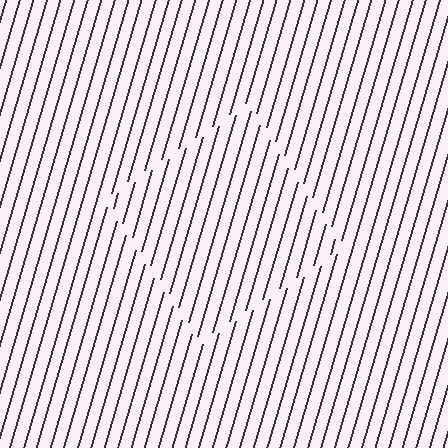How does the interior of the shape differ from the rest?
The interior of the shape contains the same grating, shifted by half a period — the contour is defined by the phase discontinuity where line-ends from the inner and outer gratings abut.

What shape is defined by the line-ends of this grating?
An illusory square. The interior of the shape contains the same grating, shifted by half a period — the contour is defined by the phase discontinuity where line-ends from the inner and outer gratings abut.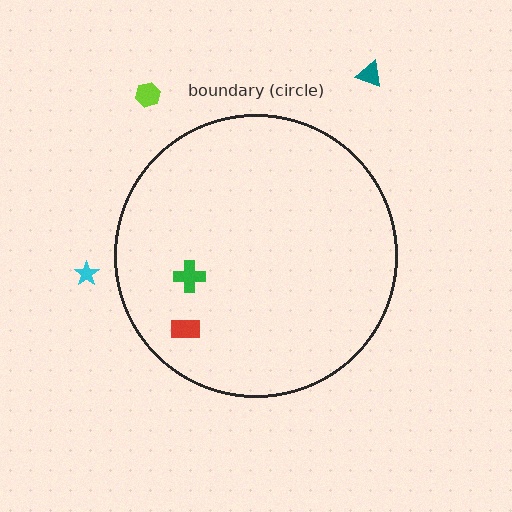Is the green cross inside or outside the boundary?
Inside.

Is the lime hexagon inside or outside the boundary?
Outside.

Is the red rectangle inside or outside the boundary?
Inside.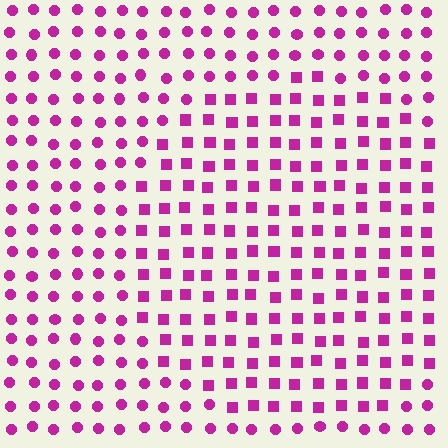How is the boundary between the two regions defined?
The boundary is defined by a change in element shape: squares inside vs. circles outside. All elements share the same color and spacing.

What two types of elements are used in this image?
The image uses squares inside the circle region and circles outside it.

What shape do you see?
I see a circle.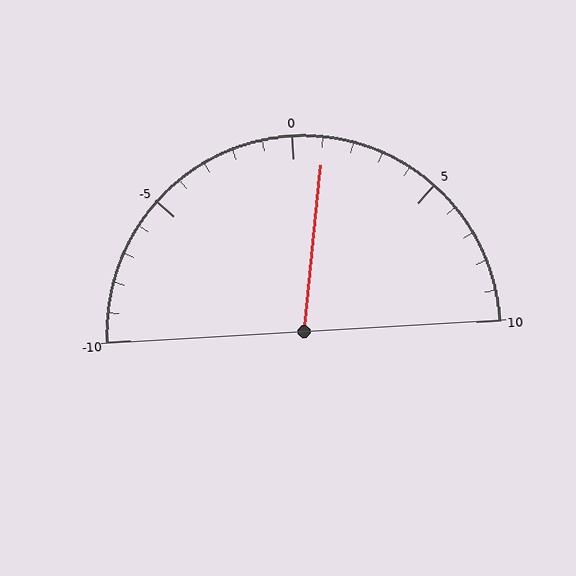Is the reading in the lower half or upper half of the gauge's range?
The reading is in the upper half of the range (-10 to 10).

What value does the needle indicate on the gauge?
The needle indicates approximately 1.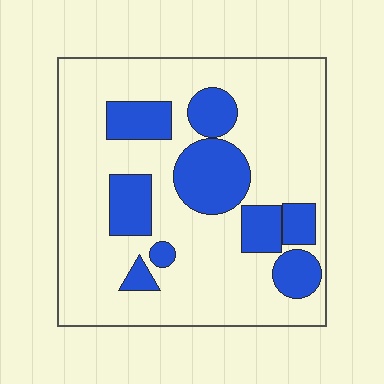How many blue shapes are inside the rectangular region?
9.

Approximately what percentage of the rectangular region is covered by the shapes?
Approximately 25%.